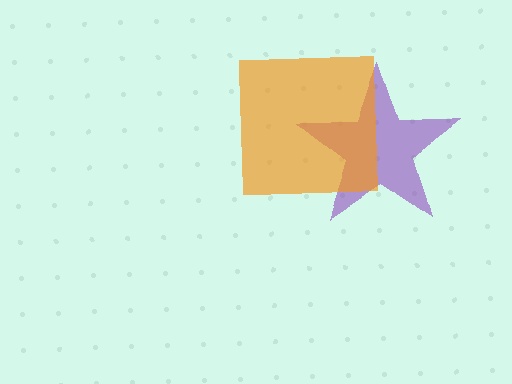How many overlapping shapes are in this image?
There are 2 overlapping shapes in the image.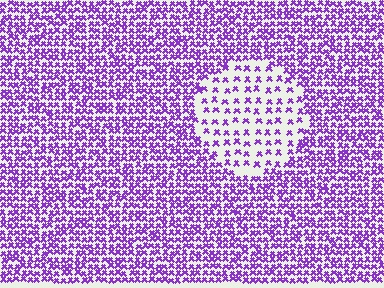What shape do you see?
I see a circle.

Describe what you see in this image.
The image contains small purple elements arranged at two different densities. A circle-shaped region is visible where the elements are less densely packed than the surrounding area.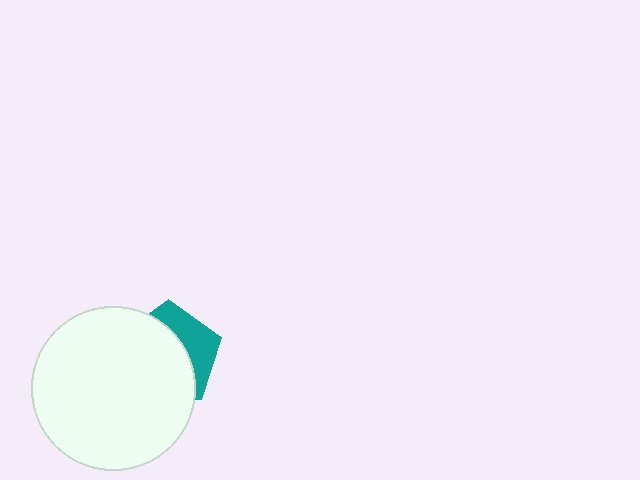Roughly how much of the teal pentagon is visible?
A small part of it is visible (roughly 34%).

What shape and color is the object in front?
The object in front is a white circle.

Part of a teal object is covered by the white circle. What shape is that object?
It is a pentagon.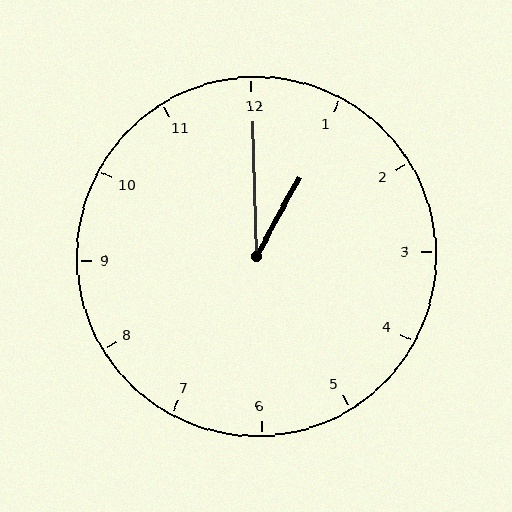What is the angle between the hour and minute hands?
Approximately 30 degrees.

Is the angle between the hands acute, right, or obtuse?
It is acute.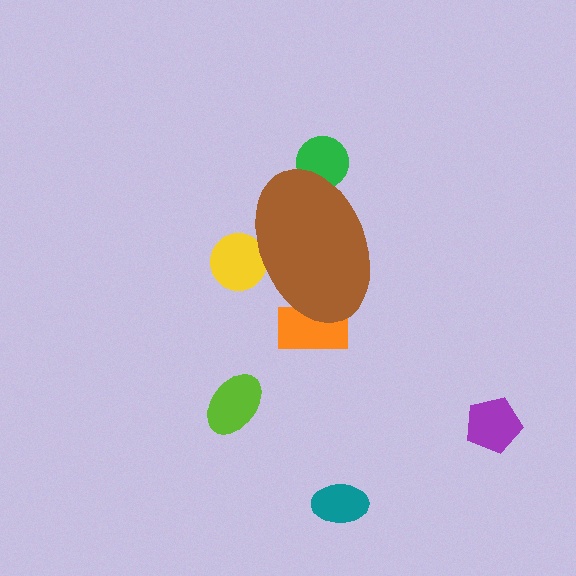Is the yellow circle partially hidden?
Yes, the yellow circle is partially hidden behind the brown ellipse.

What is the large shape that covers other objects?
A brown ellipse.